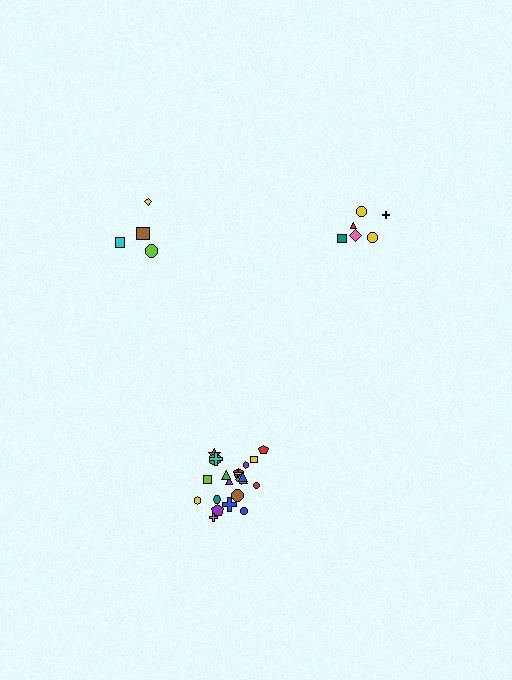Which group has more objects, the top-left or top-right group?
The top-right group.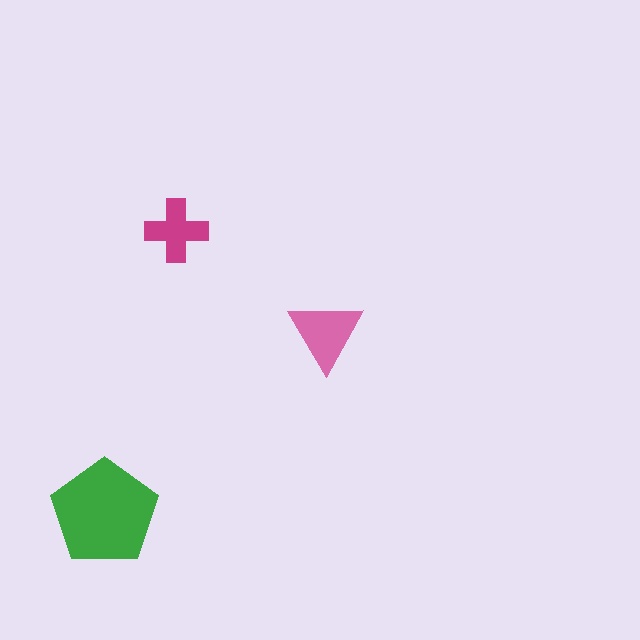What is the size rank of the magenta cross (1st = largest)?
3rd.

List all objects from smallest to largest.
The magenta cross, the pink triangle, the green pentagon.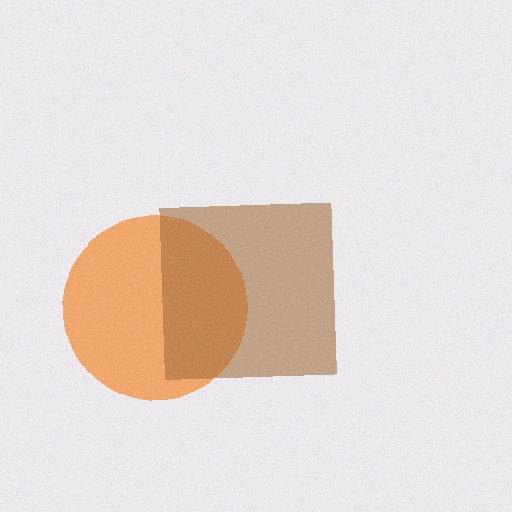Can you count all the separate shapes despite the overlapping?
Yes, there are 2 separate shapes.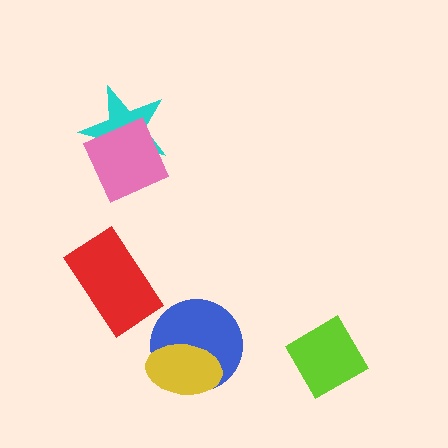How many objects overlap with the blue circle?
1 object overlaps with the blue circle.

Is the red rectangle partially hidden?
No, no other shape covers it.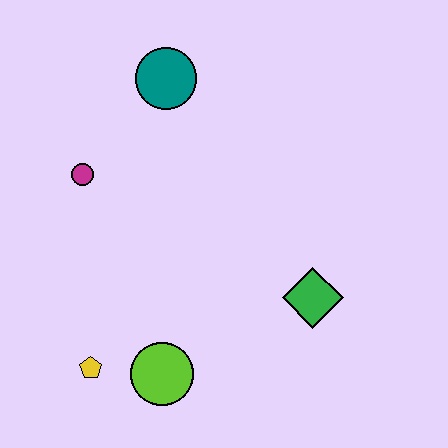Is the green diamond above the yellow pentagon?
Yes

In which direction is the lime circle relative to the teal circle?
The lime circle is below the teal circle.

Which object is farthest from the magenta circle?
The green diamond is farthest from the magenta circle.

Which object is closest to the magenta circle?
The teal circle is closest to the magenta circle.